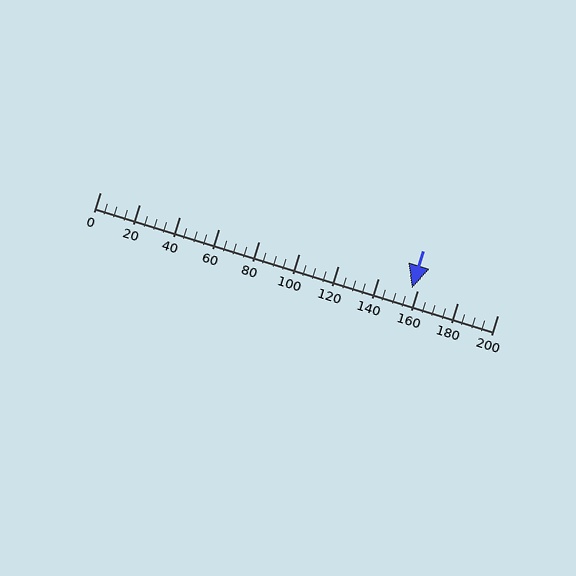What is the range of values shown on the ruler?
The ruler shows values from 0 to 200.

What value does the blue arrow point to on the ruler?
The blue arrow points to approximately 157.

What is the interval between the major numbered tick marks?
The major tick marks are spaced 20 units apart.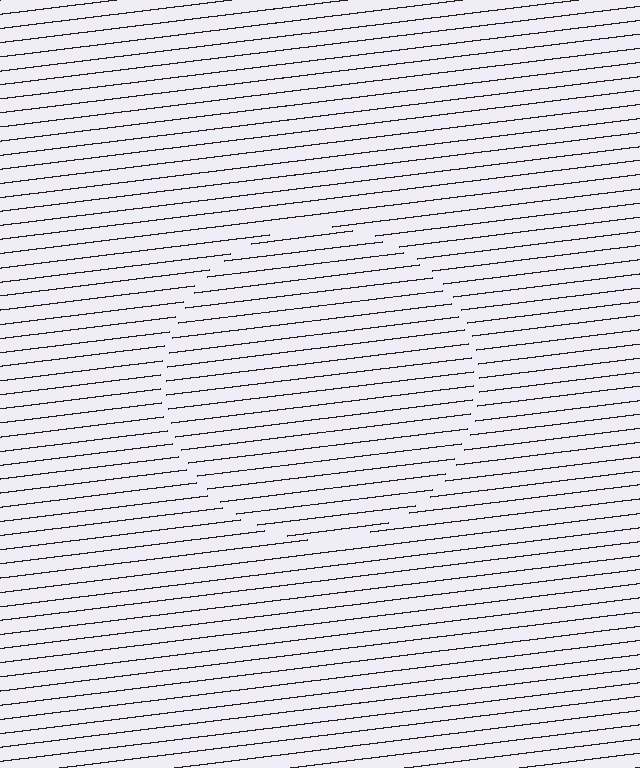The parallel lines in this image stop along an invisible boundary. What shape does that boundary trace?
An illusory circle. The interior of the shape contains the same grating, shifted by half a period — the contour is defined by the phase discontinuity where line-ends from the inner and outer gratings abut.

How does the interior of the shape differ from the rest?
The interior of the shape contains the same grating, shifted by half a period — the contour is defined by the phase discontinuity where line-ends from the inner and outer gratings abut.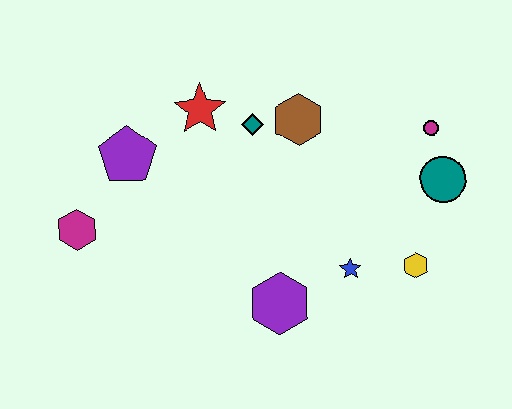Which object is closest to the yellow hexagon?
The blue star is closest to the yellow hexagon.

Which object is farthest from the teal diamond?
The yellow hexagon is farthest from the teal diamond.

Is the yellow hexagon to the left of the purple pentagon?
No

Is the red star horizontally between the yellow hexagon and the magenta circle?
No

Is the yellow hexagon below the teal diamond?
Yes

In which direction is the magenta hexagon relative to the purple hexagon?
The magenta hexagon is to the left of the purple hexagon.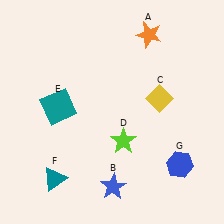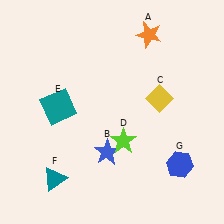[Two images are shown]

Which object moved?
The blue star (B) moved up.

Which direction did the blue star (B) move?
The blue star (B) moved up.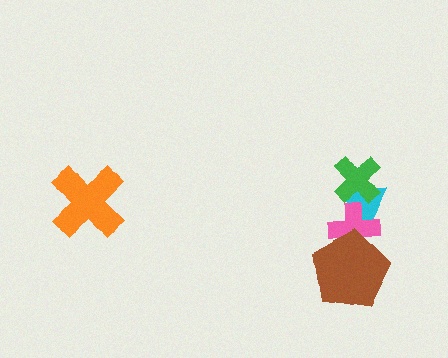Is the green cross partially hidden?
No, no other shape covers it.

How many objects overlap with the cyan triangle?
2 objects overlap with the cyan triangle.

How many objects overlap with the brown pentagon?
1 object overlaps with the brown pentagon.